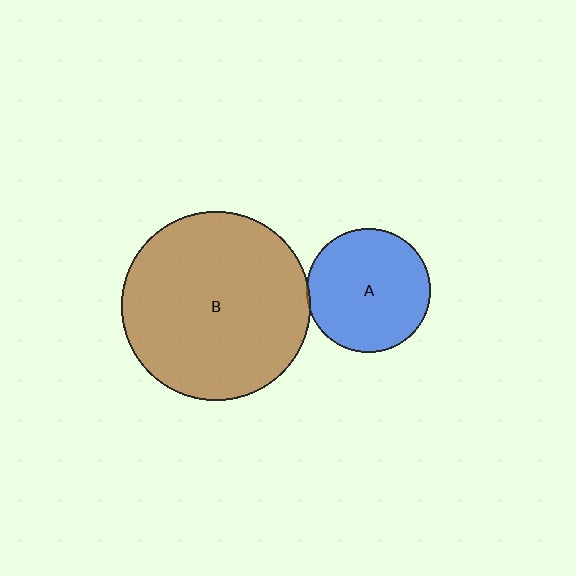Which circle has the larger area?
Circle B (brown).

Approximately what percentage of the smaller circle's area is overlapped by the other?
Approximately 5%.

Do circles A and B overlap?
Yes.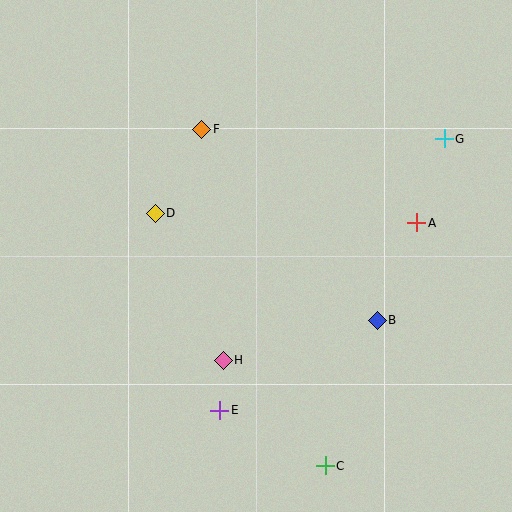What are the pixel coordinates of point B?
Point B is at (377, 320).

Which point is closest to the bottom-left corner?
Point E is closest to the bottom-left corner.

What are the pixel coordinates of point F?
Point F is at (202, 129).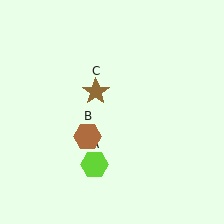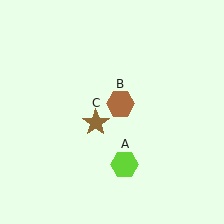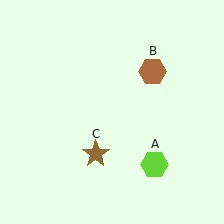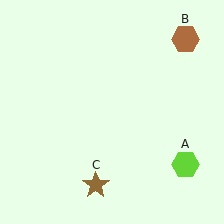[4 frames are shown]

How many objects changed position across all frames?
3 objects changed position: lime hexagon (object A), brown hexagon (object B), brown star (object C).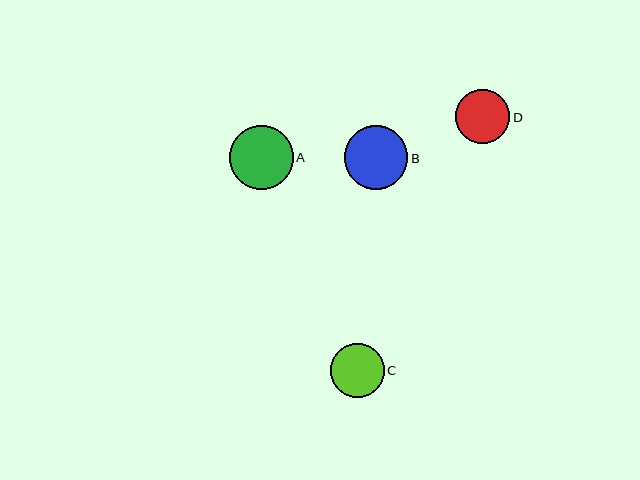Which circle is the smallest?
Circle C is the smallest with a size of approximately 54 pixels.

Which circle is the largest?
Circle B is the largest with a size of approximately 64 pixels.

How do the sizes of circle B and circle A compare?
Circle B and circle A are approximately the same size.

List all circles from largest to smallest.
From largest to smallest: B, A, D, C.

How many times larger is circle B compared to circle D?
Circle B is approximately 1.2 times the size of circle D.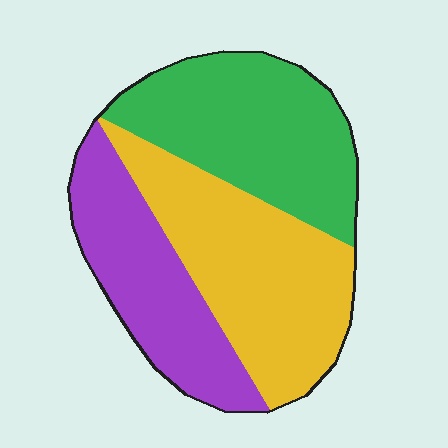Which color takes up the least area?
Purple, at roughly 25%.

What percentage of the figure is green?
Green covers around 35% of the figure.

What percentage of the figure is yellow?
Yellow takes up between a quarter and a half of the figure.